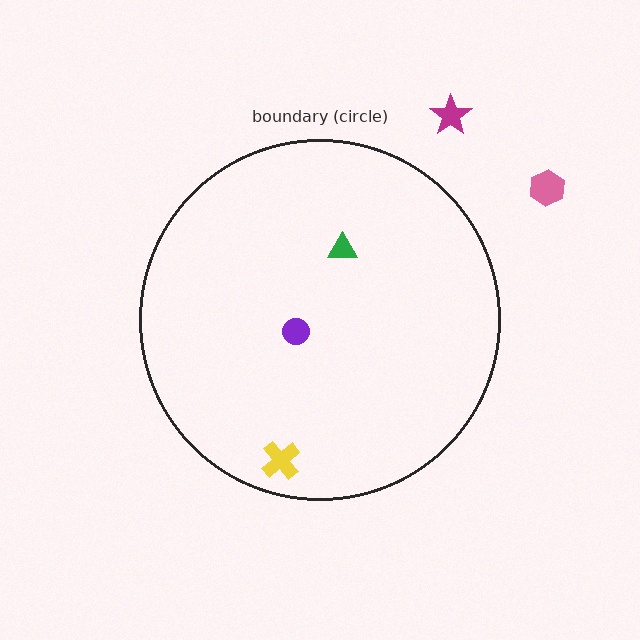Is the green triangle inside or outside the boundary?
Inside.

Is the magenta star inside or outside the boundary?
Outside.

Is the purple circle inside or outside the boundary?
Inside.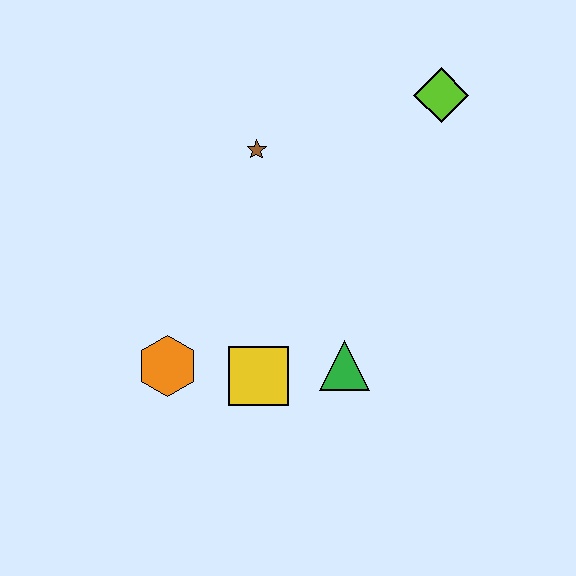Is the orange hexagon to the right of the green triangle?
No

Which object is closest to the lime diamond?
The brown star is closest to the lime diamond.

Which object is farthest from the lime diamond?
The orange hexagon is farthest from the lime diamond.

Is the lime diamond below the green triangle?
No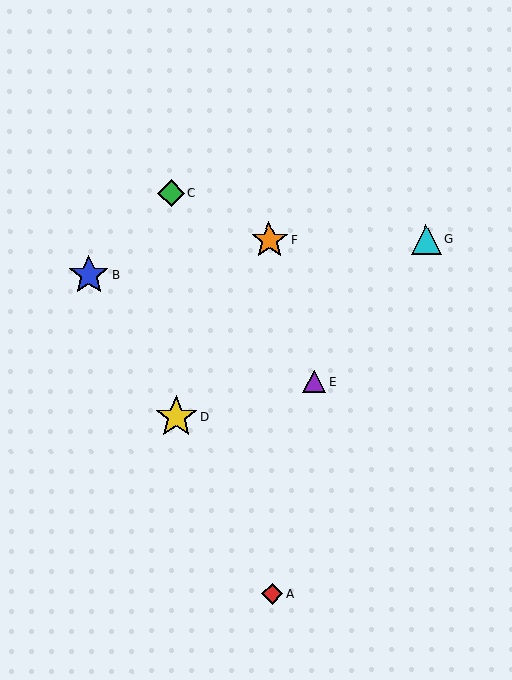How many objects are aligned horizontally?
2 objects (F, G) are aligned horizontally.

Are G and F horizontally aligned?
Yes, both are at y≈240.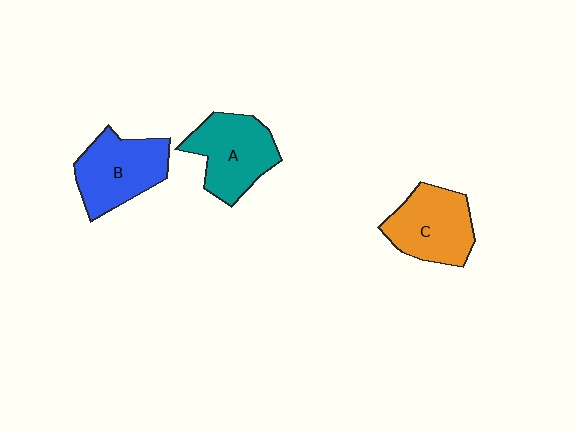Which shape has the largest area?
Shape A (teal).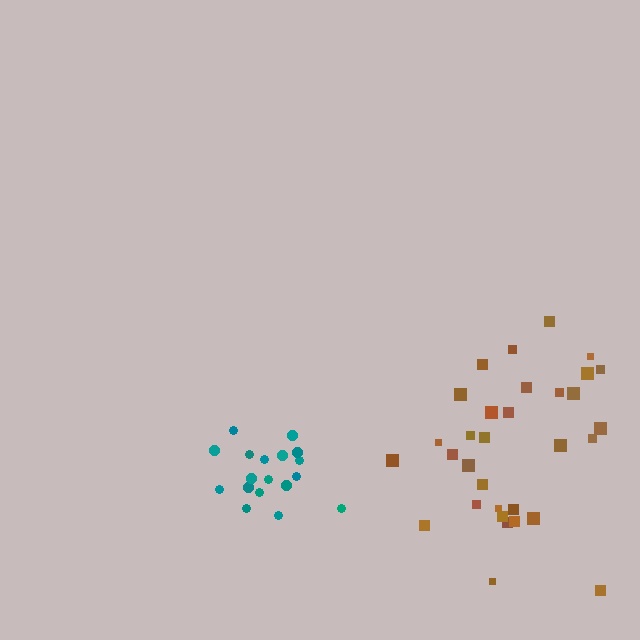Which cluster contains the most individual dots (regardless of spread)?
Brown (32).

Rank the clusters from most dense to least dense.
teal, brown.